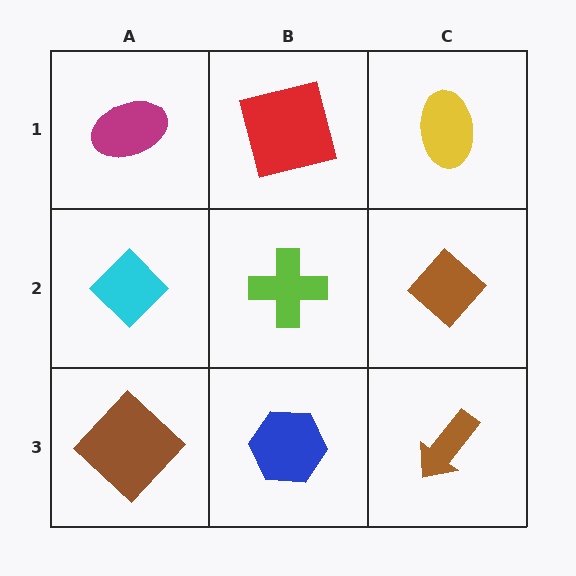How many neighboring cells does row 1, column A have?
2.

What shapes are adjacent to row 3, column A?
A cyan diamond (row 2, column A), a blue hexagon (row 3, column B).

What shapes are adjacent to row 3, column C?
A brown diamond (row 2, column C), a blue hexagon (row 3, column B).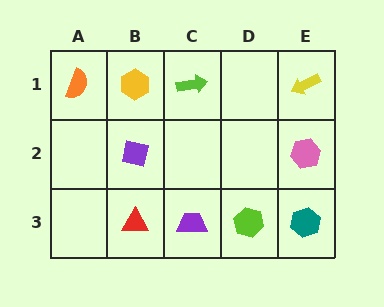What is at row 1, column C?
A lime arrow.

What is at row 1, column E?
A yellow arrow.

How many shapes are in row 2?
2 shapes.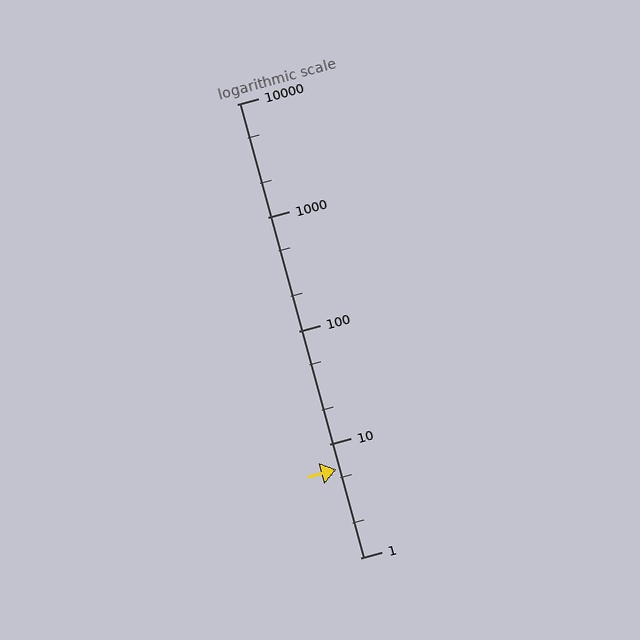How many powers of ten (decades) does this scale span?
The scale spans 4 decades, from 1 to 10000.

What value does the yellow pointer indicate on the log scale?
The pointer indicates approximately 6.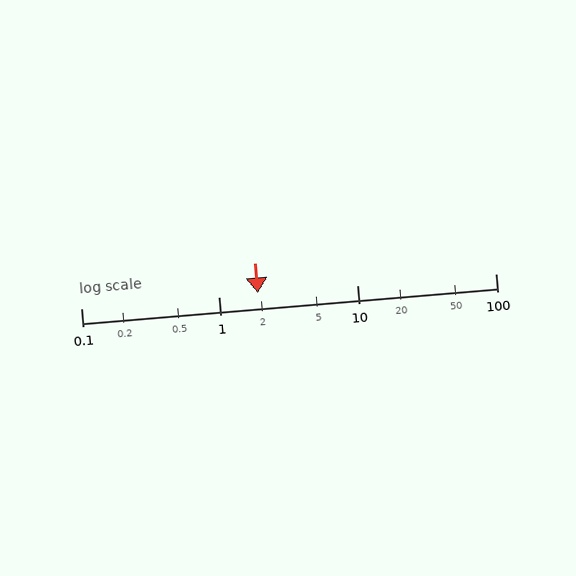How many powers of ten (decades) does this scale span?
The scale spans 3 decades, from 0.1 to 100.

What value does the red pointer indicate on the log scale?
The pointer indicates approximately 1.9.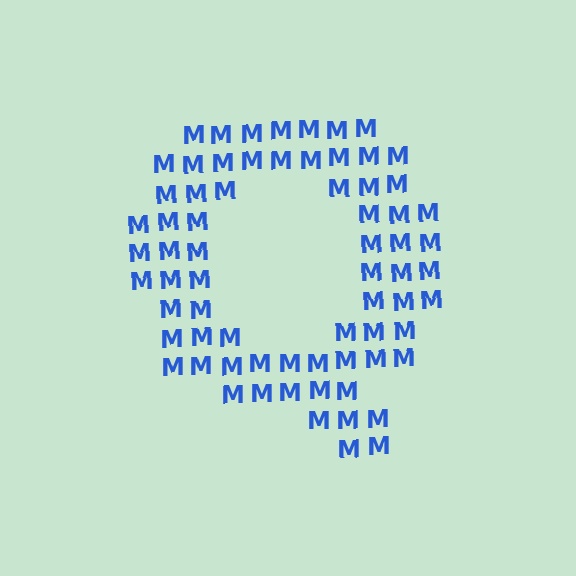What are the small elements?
The small elements are letter M's.